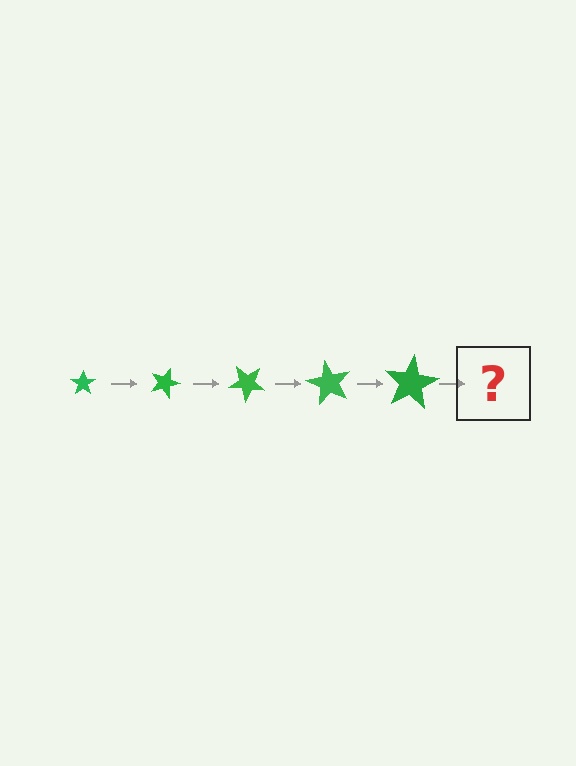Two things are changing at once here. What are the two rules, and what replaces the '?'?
The two rules are that the star grows larger each step and it rotates 20 degrees each step. The '?' should be a star, larger than the previous one and rotated 100 degrees from the start.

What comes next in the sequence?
The next element should be a star, larger than the previous one and rotated 100 degrees from the start.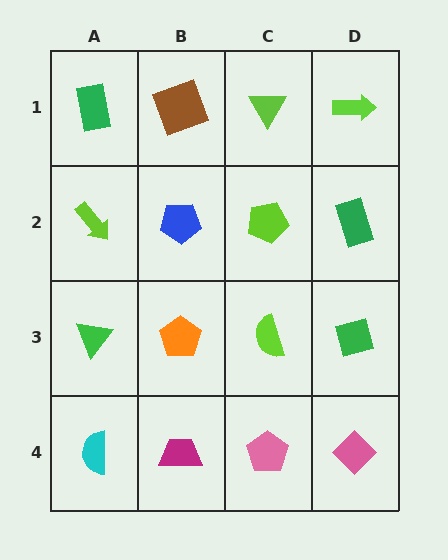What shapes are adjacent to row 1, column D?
A green rectangle (row 2, column D), a lime triangle (row 1, column C).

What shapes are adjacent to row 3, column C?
A lime pentagon (row 2, column C), a pink pentagon (row 4, column C), an orange pentagon (row 3, column B), a green diamond (row 3, column D).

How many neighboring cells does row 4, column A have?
2.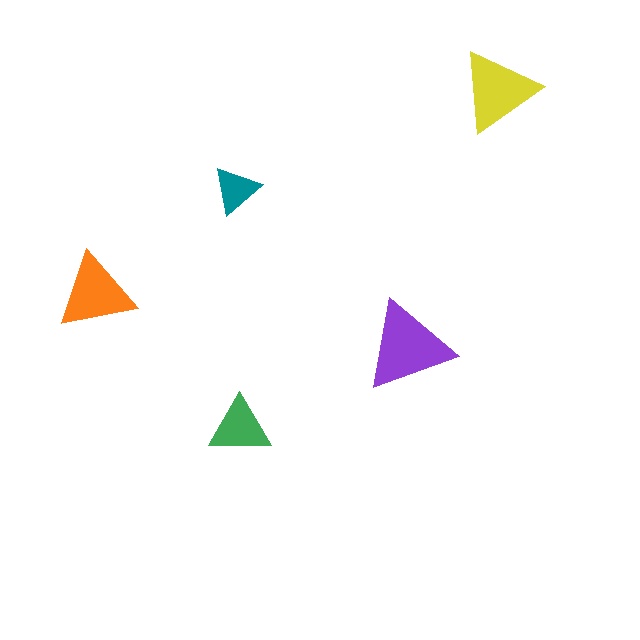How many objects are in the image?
There are 5 objects in the image.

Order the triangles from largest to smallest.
the purple one, the yellow one, the orange one, the green one, the teal one.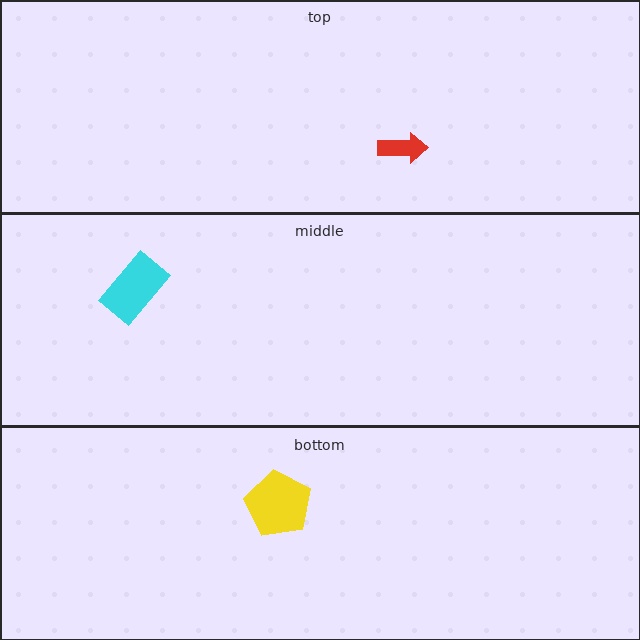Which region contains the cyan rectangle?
The middle region.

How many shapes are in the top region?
1.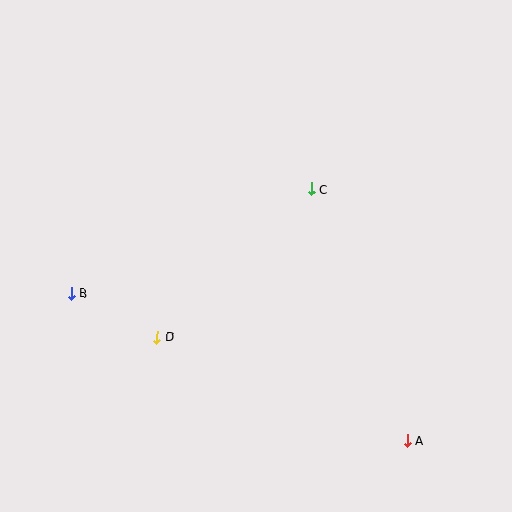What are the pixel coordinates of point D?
Point D is at (157, 337).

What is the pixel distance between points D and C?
The distance between D and C is 214 pixels.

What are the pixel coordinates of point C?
Point C is at (311, 189).